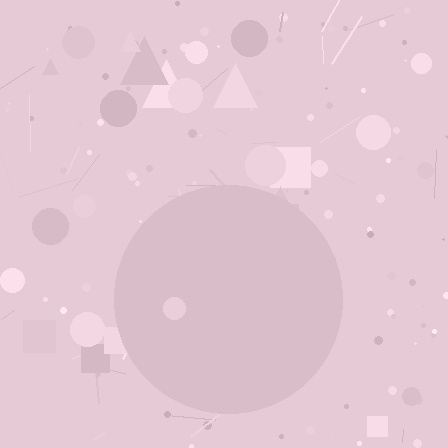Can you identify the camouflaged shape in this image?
The camouflaged shape is a circle.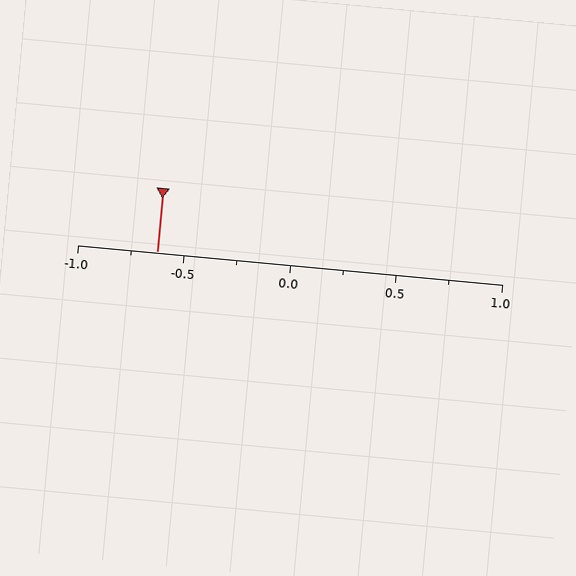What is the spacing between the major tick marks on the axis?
The major ticks are spaced 0.5 apart.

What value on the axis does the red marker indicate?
The marker indicates approximately -0.62.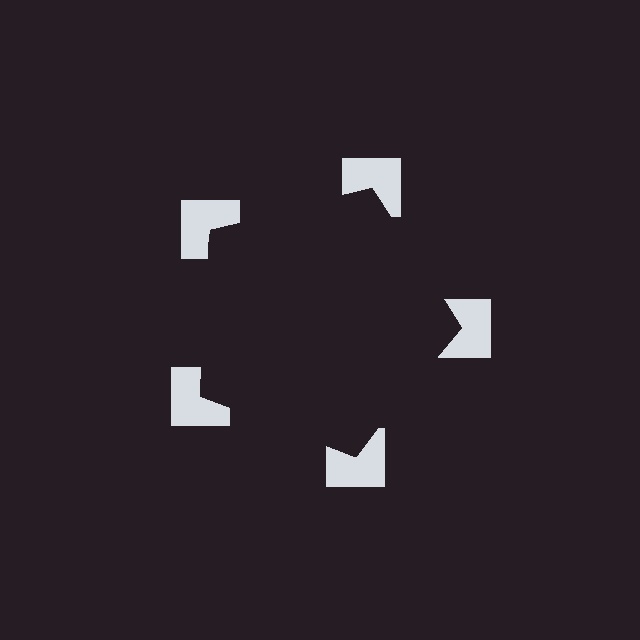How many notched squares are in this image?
There are 5 — one at each vertex of the illusory pentagon.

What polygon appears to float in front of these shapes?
An illusory pentagon — its edges are inferred from the aligned wedge cuts in the notched squares, not physically drawn.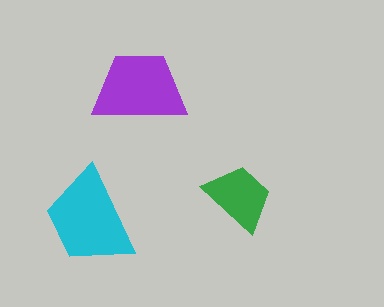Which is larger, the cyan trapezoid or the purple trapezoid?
The cyan one.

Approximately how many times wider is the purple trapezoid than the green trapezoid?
About 1.5 times wider.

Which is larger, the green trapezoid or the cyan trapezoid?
The cyan one.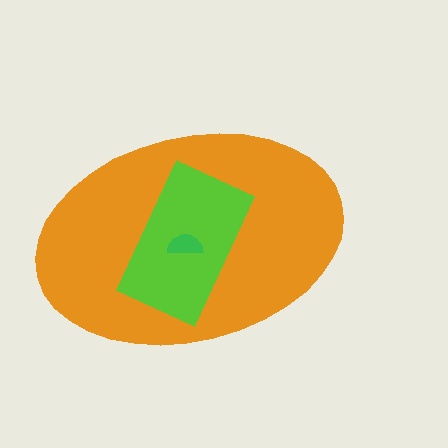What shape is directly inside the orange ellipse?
The lime rectangle.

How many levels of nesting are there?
3.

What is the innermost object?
The green semicircle.